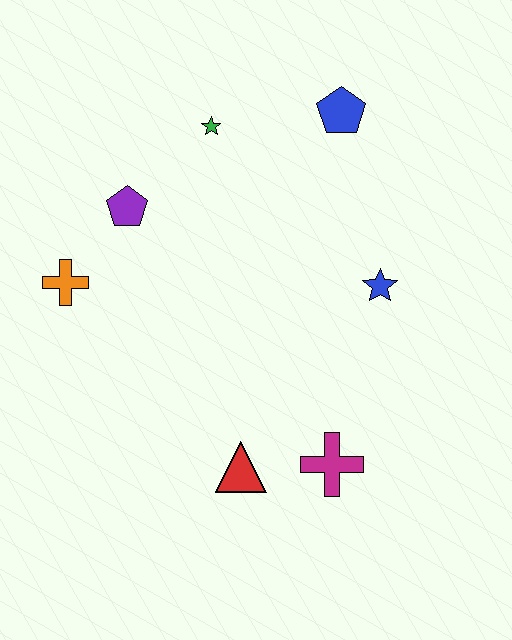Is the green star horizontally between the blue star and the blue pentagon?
No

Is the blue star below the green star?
Yes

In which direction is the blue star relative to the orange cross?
The blue star is to the right of the orange cross.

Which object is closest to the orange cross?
The purple pentagon is closest to the orange cross.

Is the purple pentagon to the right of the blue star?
No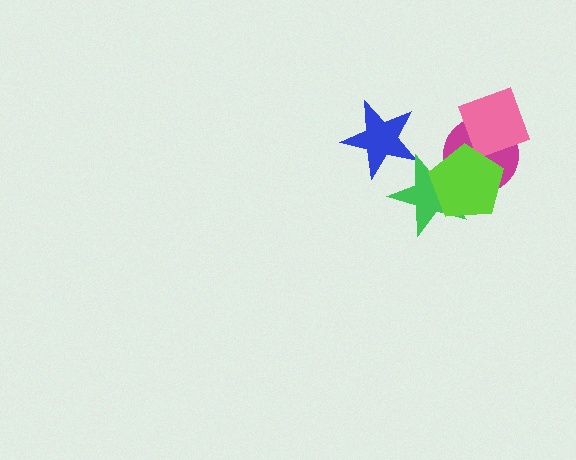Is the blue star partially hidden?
Yes, it is partially covered by another shape.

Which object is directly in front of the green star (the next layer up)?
The magenta circle is directly in front of the green star.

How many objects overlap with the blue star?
1 object overlaps with the blue star.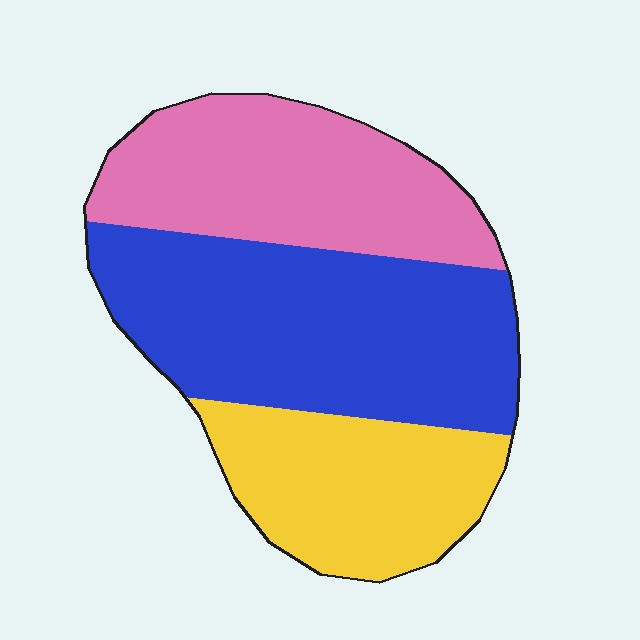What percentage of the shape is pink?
Pink covers about 30% of the shape.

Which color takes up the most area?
Blue, at roughly 45%.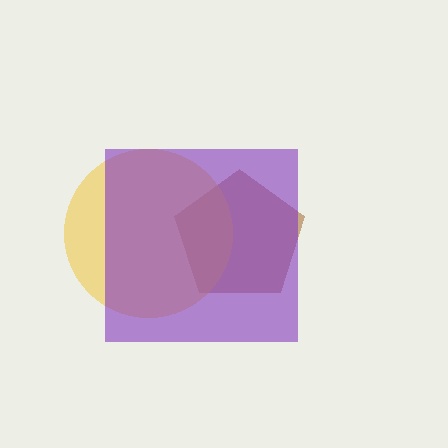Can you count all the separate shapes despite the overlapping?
Yes, there are 3 separate shapes.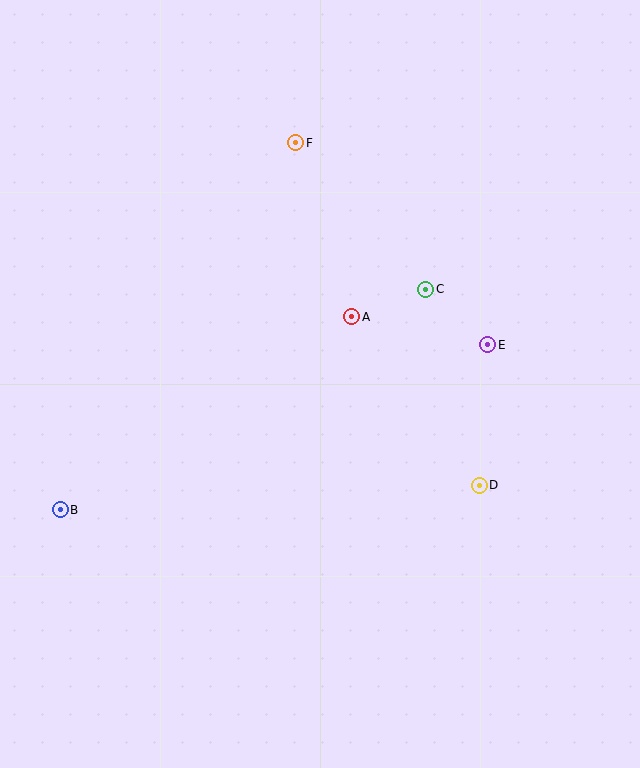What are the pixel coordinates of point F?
Point F is at (296, 143).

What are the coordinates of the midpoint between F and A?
The midpoint between F and A is at (324, 230).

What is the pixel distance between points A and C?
The distance between A and C is 79 pixels.